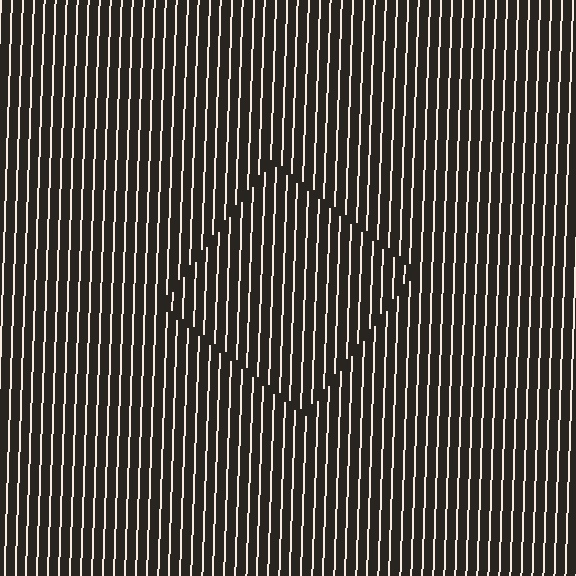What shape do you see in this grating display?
An illusory square. The interior of the shape contains the same grating, shifted by half a period — the contour is defined by the phase discontinuity where line-ends from the inner and outer gratings abut.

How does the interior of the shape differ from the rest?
The interior of the shape contains the same grating, shifted by half a period — the contour is defined by the phase discontinuity where line-ends from the inner and outer gratings abut.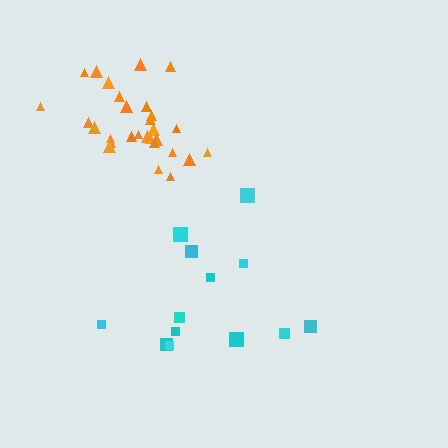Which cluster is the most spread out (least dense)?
Cyan.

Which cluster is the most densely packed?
Orange.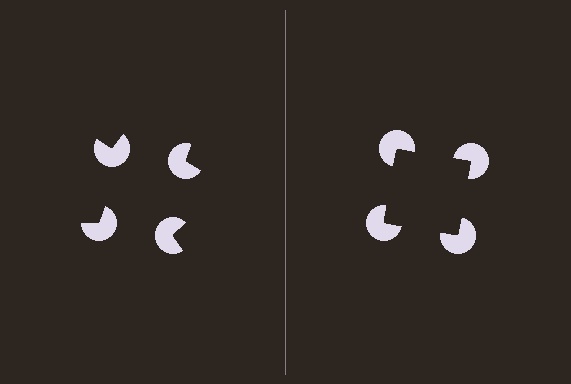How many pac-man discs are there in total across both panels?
8 — 4 on each side.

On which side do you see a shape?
An illusory square appears on the right side. On the left side the wedge cuts are rotated, so no coherent shape forms.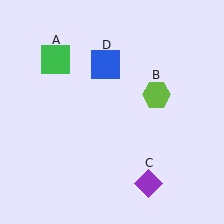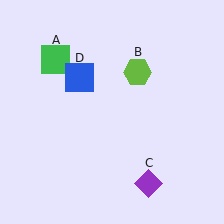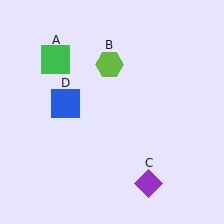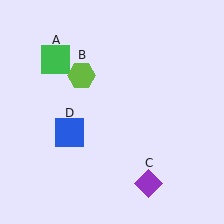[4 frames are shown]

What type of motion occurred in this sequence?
The lime hexagon (object B), blue square (object D) rotated counterclockwise around the center of the scene.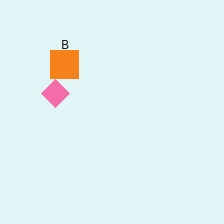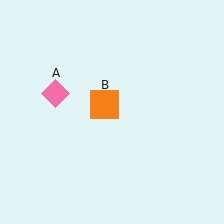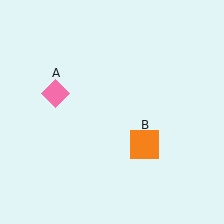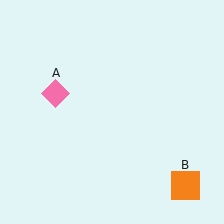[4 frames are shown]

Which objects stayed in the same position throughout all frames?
Pink diamond (object A) remained stationary.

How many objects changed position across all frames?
1 object changed position: orange square (object B).